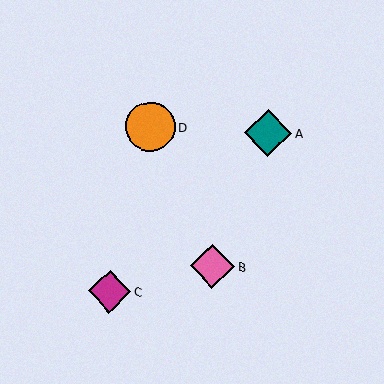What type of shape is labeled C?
Shape C is a magenta diamond.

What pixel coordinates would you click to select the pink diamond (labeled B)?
Click at (213, 266) to select the pink diamond B.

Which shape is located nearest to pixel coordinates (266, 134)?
The teal diamond (labeled A) at (268, 133) is nearest to that location.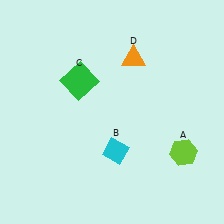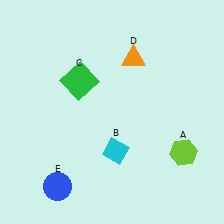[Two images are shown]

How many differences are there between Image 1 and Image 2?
There is 1 difference between the two images.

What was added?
A blue circle (E) was added in Image 2.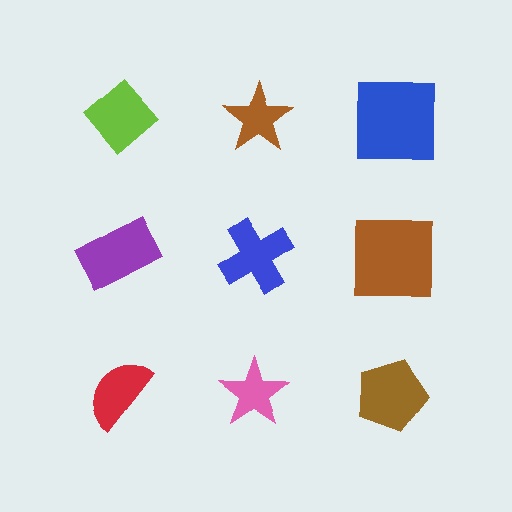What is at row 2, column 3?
A brown square.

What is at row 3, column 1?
A red semicircle.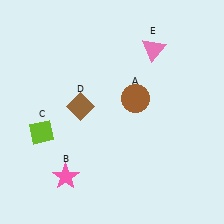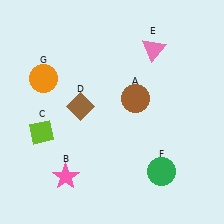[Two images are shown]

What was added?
A green circle (F), an orange circle (G) were added in Image 2.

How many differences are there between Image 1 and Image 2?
There are 2 differences between the two images.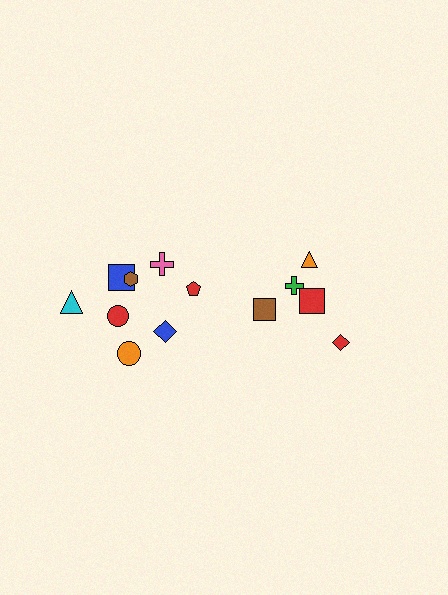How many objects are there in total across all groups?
There are 13 objects.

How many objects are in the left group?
There are 8 objects.